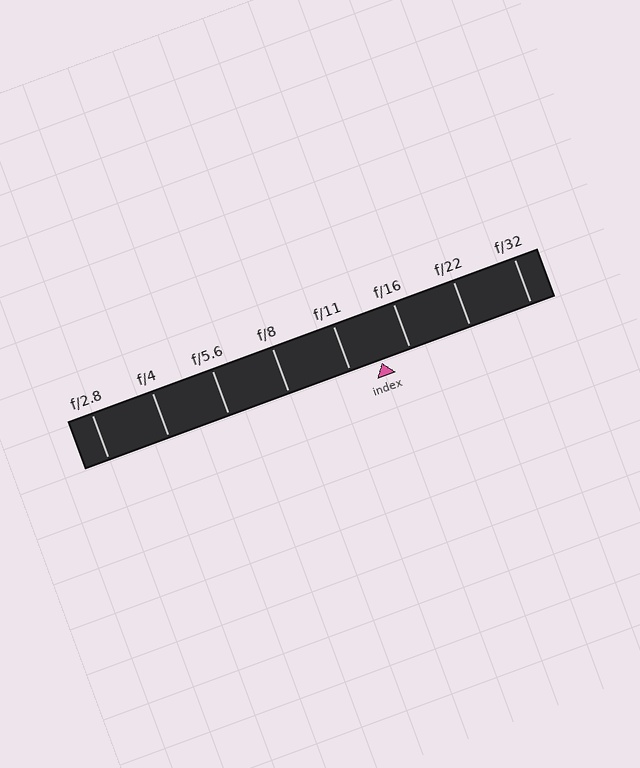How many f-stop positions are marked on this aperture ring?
There are 8 f-stop positions marked.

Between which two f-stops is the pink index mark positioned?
The index mark is between f/11 and f/16.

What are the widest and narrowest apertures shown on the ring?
The widest aperture shown is f/2.8 and the narrowest is f/32.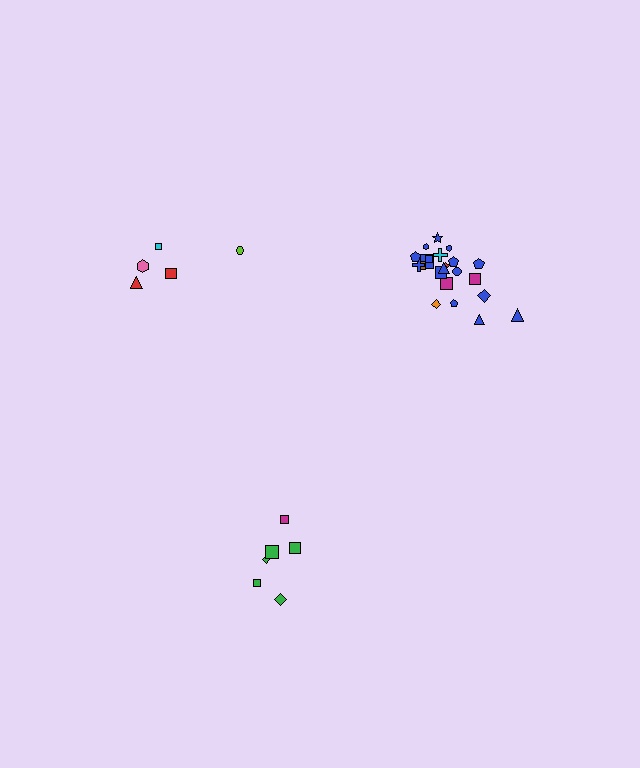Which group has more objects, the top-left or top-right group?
The top-right group.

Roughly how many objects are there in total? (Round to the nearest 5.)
Roughly 35 objects in total.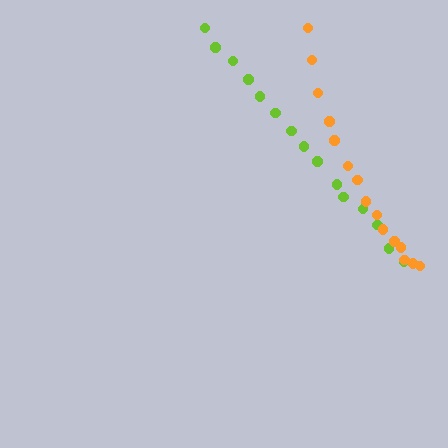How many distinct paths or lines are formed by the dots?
There are 2 distinct paths.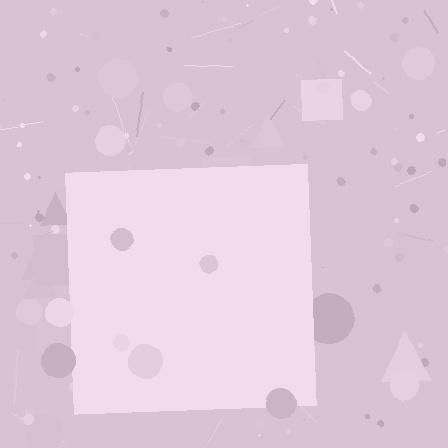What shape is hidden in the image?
A square is hidden in the image.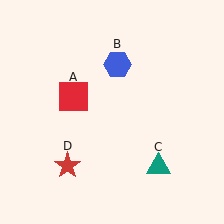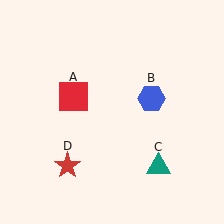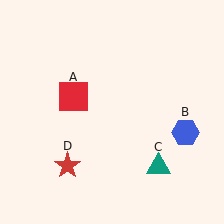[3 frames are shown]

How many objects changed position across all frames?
1 object changed position: blue hexagon (object B).